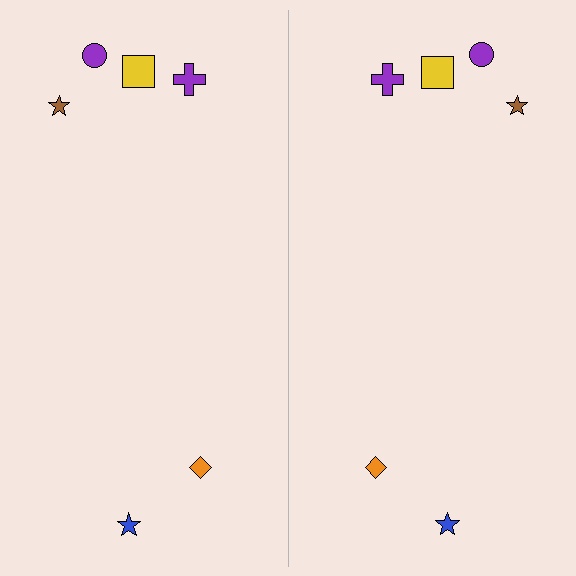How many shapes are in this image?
There are 12 shapes in this image.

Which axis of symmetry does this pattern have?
The pattern has a vertical axis of symmetry running through the center of the image.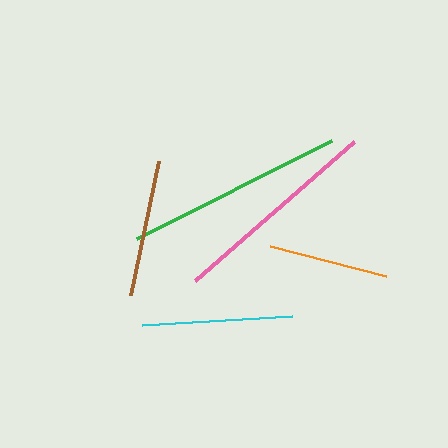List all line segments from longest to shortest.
From longest to shortest: green, pink, cyan, brown, orange.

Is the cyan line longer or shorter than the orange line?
The cyan line is longer than the orange line.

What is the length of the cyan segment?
The cyan segment is approximately 150 pixels long.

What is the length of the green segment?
The green segment is approximately 218 pixels long.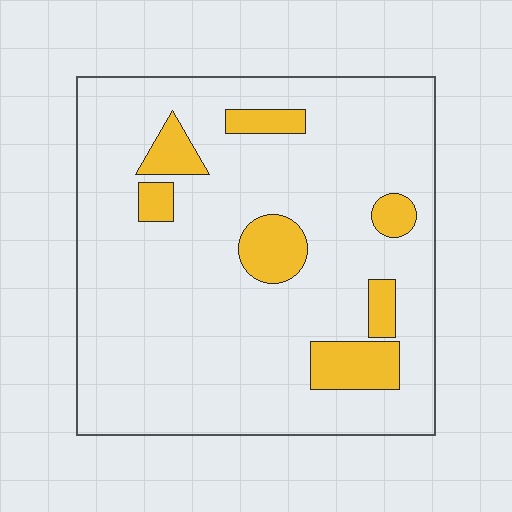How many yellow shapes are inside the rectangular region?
7.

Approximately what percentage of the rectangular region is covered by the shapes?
Approximately 15%.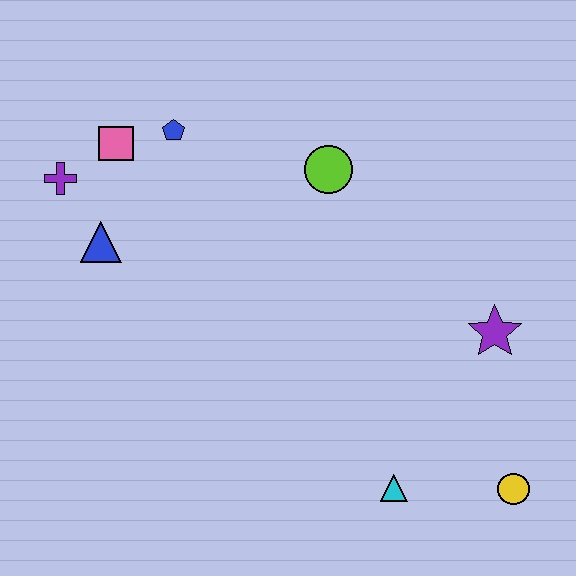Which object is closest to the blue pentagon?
The pink square is closest to the blue pentagon.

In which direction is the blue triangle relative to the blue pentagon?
The blue triangle is below the blue pentagon.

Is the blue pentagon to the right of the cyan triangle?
No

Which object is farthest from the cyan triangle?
The purple cross is farthest from the cyan triangle.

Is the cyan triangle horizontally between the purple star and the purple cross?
Yes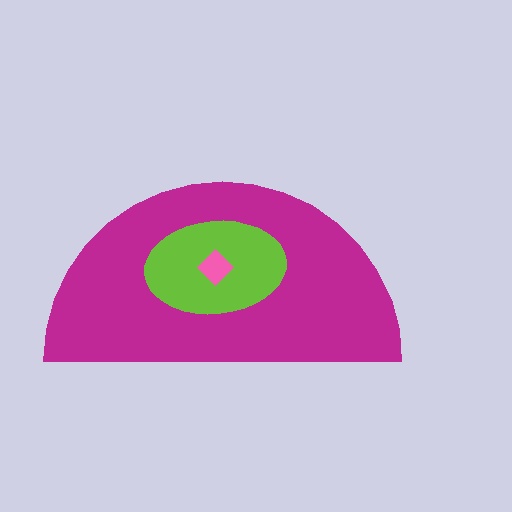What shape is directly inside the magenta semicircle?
The lime ellipse.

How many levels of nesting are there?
3.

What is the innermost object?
The pink diamond.